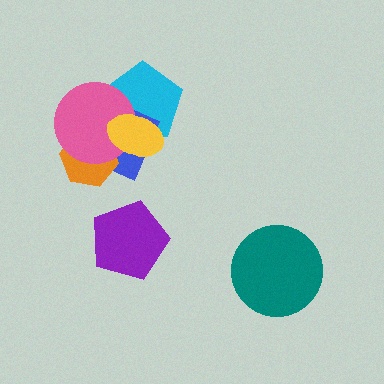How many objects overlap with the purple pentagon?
0 objects overlap with the purple pentagon.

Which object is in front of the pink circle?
The yellow ellipse is in front of the pink circle.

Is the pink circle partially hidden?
Yes, it is partially covered by another shape.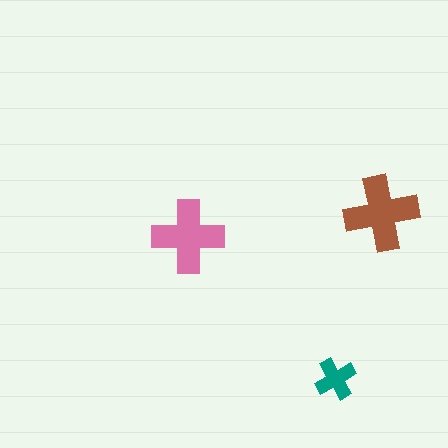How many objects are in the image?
There are 3 objects in the image.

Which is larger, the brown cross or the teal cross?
The brown one.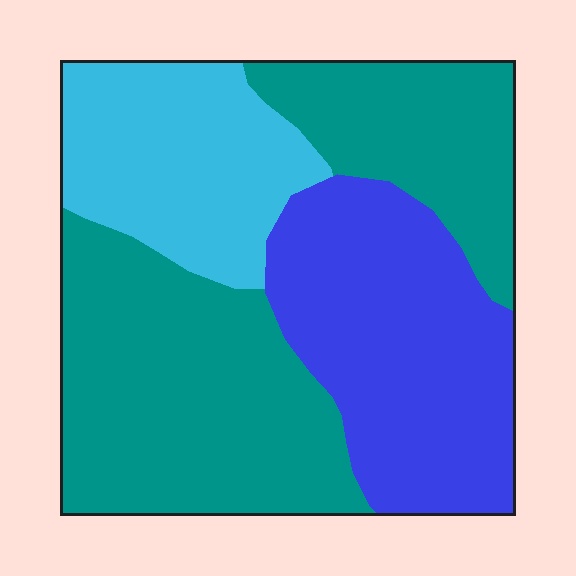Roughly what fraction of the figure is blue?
Blue covers roughly 30% of the figure.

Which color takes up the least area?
Cyan, at roughly 20%.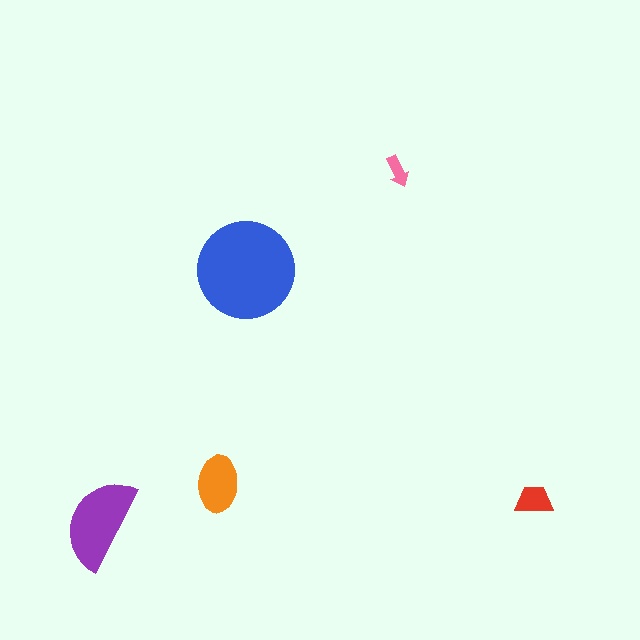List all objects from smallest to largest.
The pink arrow, the red trapezoid, the orange ellipse, the purple semicircle, the blue circle.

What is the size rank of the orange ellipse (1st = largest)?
3rd.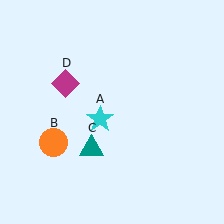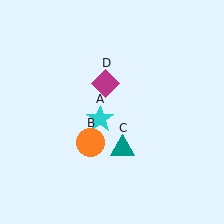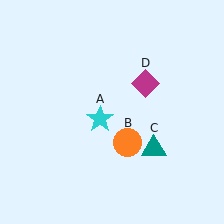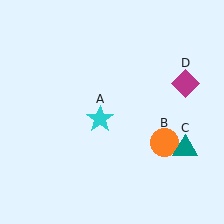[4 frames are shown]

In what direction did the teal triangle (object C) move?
The teal triangle (object C) moved right.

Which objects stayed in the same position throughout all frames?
Cyan star (object A) remained stationary.